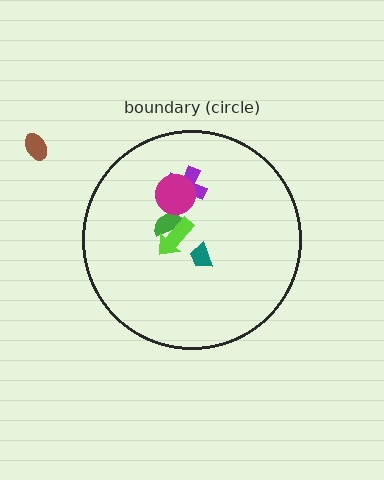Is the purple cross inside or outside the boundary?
Inside.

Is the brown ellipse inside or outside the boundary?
Outside.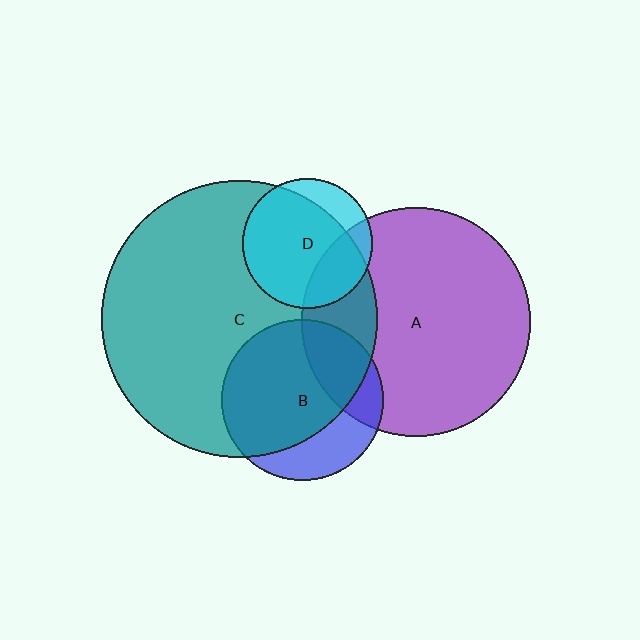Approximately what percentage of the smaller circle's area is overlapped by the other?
Approximately 70%.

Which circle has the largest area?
Circle C (teal).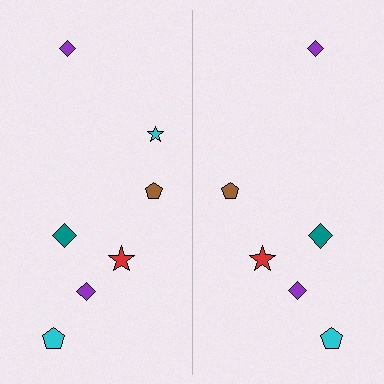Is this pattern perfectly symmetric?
No, the pattern is not perfectly symmetric. A cyan star is missing from the right side.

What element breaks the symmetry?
A cyan star is missing from the right side.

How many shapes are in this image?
There are 13 shapes in this image.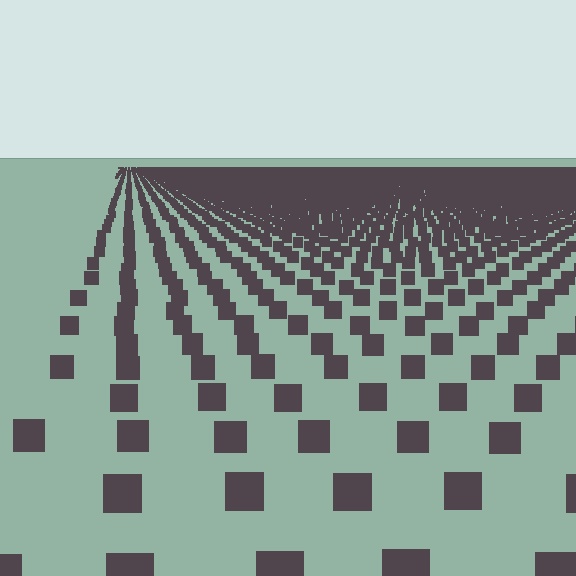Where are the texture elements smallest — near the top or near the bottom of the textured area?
Near the top.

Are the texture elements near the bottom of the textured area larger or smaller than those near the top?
Larger. Near the bottom, elements are closer to the viewer and appear at a bigger on-screen size.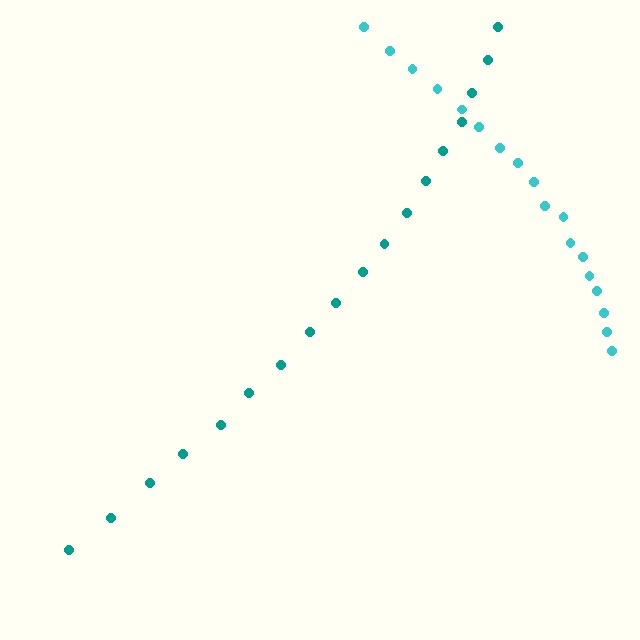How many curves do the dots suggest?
There are 2 distinct paths.